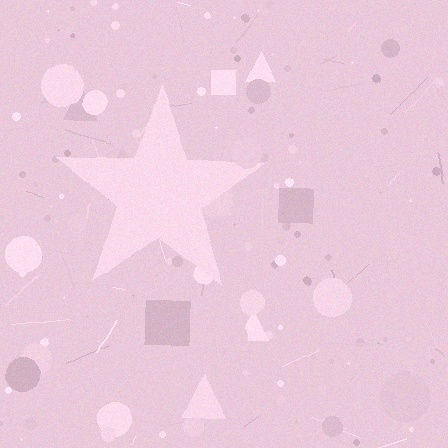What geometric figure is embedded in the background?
A star is embedded in the background.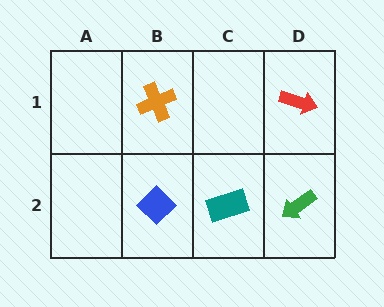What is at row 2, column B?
A blue diamond.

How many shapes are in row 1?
2 shapes.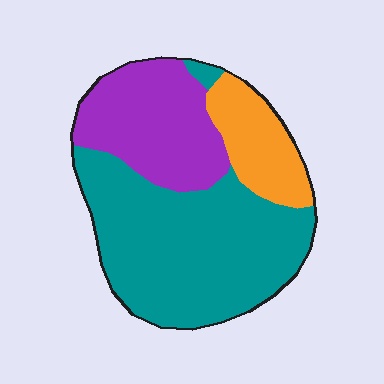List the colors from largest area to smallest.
From largest to smallest: teal, purple, orange.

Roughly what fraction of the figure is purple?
Purple takes up about one quarter (1/4) of the figure.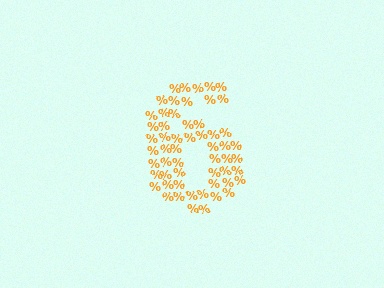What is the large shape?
The large shape is the digit 6.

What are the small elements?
The small elements are percent signs.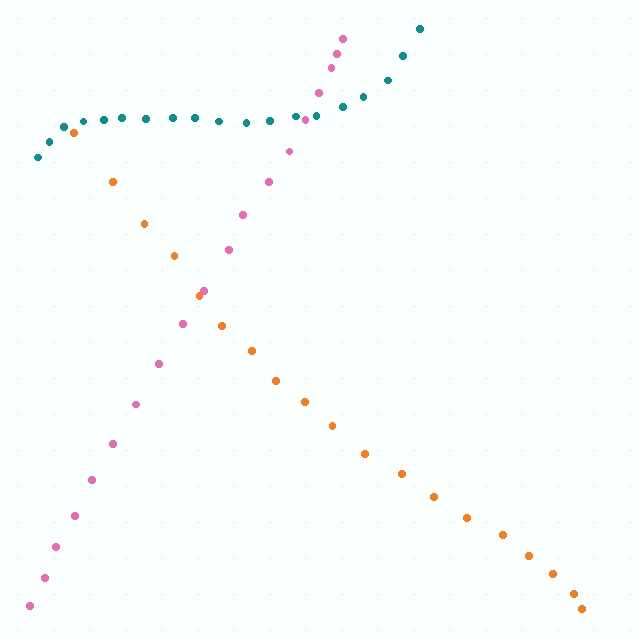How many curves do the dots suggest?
There are 3 distinct paths.